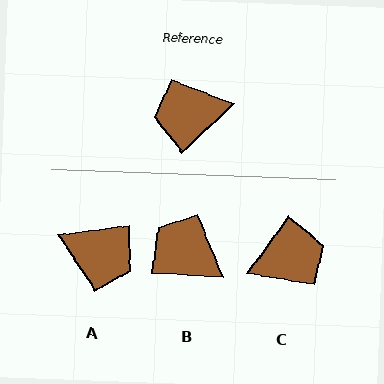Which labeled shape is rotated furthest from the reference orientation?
C, about 168 degrees away.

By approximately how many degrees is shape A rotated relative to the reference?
Approximately 145 degrees counter-clockwise.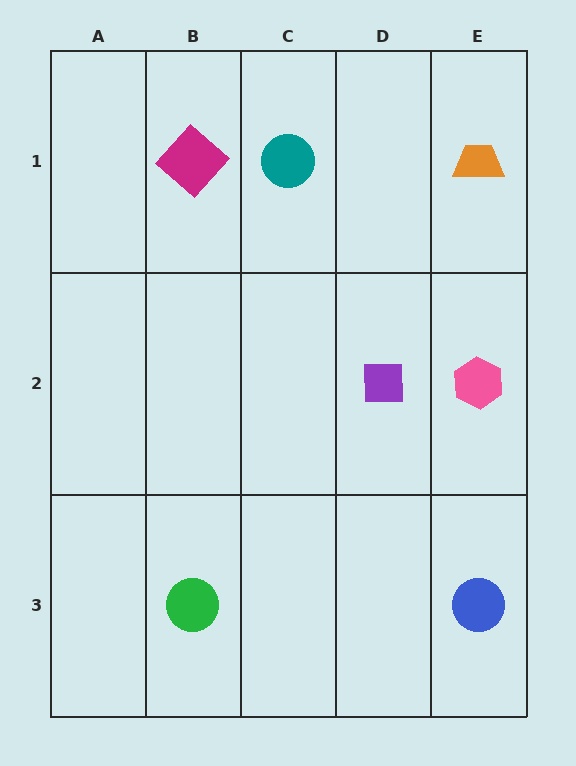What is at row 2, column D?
A purple square.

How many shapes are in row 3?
2 shapes.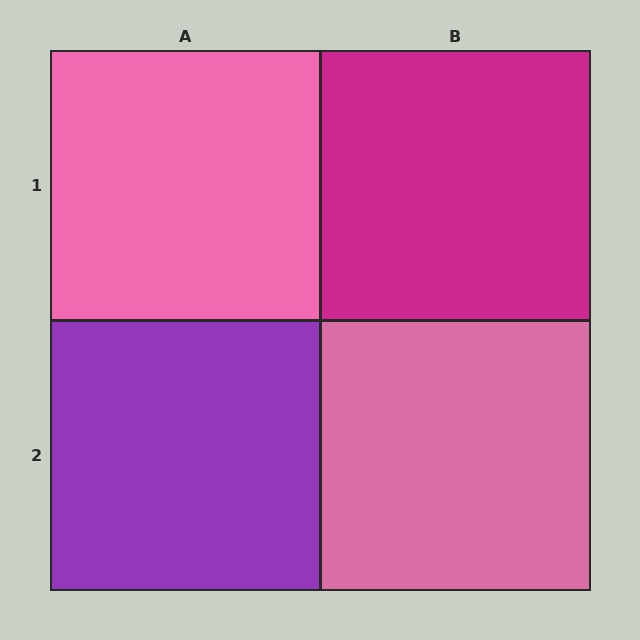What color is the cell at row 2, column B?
Pink.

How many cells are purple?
1 cell is purple.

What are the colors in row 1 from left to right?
Pink, magenta.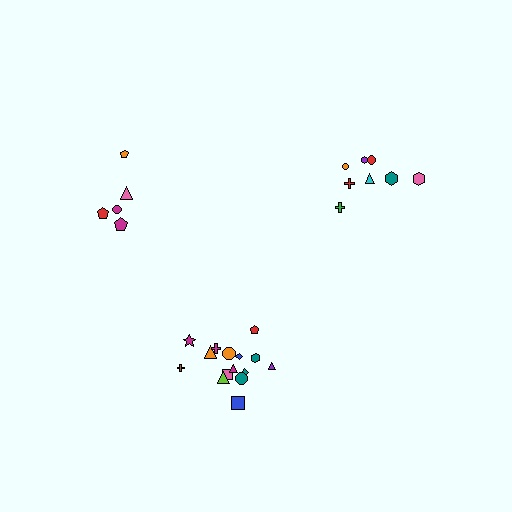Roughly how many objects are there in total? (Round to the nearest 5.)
Roughly 30 objects in total.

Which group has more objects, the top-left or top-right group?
The top-right group.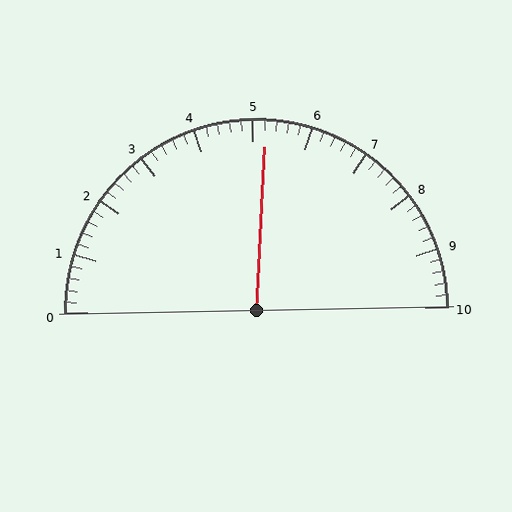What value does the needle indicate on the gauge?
The needle indicates approximately 5.2.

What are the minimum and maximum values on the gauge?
The gauge ranges from 0 to 10.